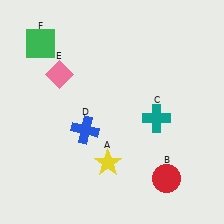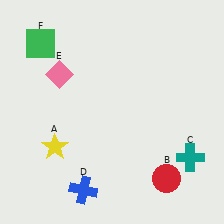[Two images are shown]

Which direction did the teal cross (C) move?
The teal cross (C) moved down.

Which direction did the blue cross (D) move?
The blue cross (D) moved down.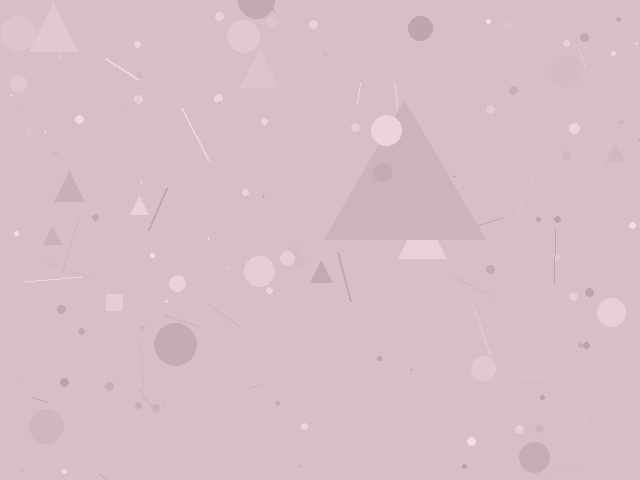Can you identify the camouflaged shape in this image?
The camouflaged shape is a triangle.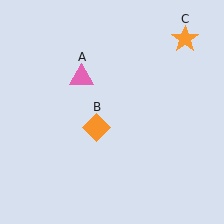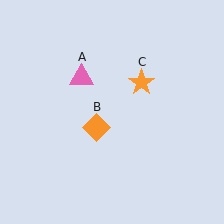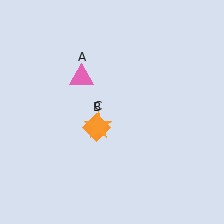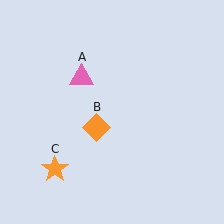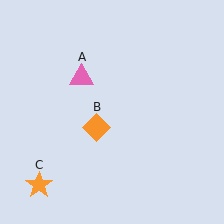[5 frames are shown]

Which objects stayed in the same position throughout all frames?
Pink triangle (object A) and orange diamond (object B) remained stationary.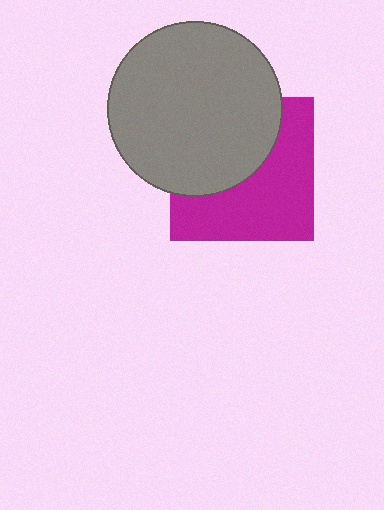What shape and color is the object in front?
The object in front is a gray circle.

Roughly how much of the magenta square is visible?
About half of it is visible (roughly 54%).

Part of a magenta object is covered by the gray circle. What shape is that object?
It is a square.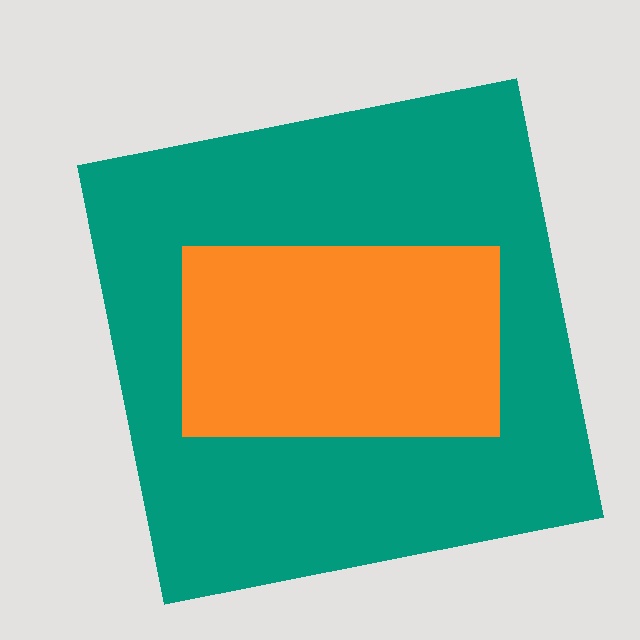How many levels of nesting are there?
2.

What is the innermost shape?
The orange rectangle.